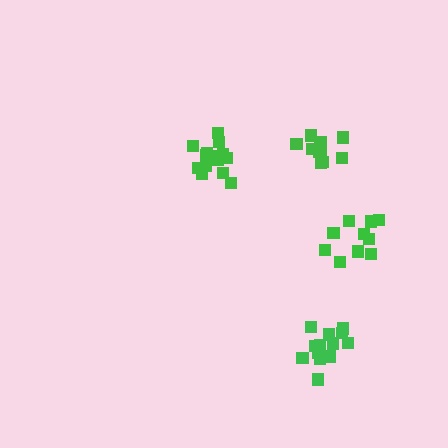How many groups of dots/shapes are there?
There are 4 groups.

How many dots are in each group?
Group 1: 10 dots, Group 2: 14 dots, Group 3: 10 dots, Group 4: 14 dots (48 total).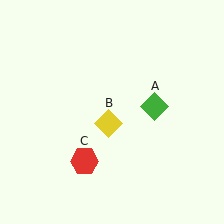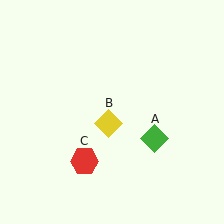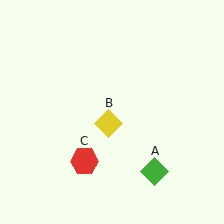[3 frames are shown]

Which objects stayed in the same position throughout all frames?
Yellow diamond (object B) and red hexagon (object C) remained stationary.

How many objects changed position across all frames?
1 object changed position: green diamond (object A).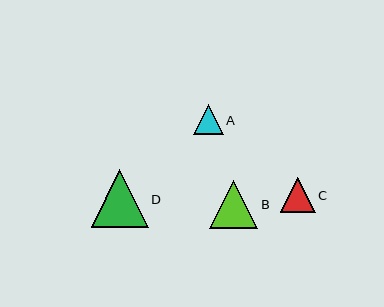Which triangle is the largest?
Triangle D is the largest with a size of approximately 57 pixels.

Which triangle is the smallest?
Triangle A is the smallest with a size of approximately 30 pixels.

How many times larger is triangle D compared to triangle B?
Triangle D is approximately 1.2 times the size of triangle B.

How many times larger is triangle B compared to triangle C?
Triangle B is approximately 1.4 times the size of triangle C.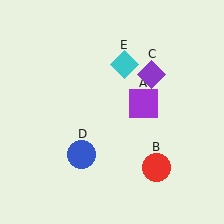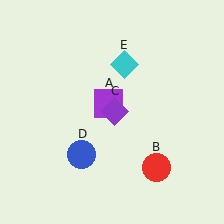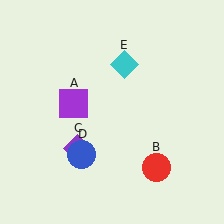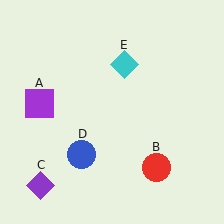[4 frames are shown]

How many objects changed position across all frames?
2 objects changed position: purple square (object A), purple diamond (object C).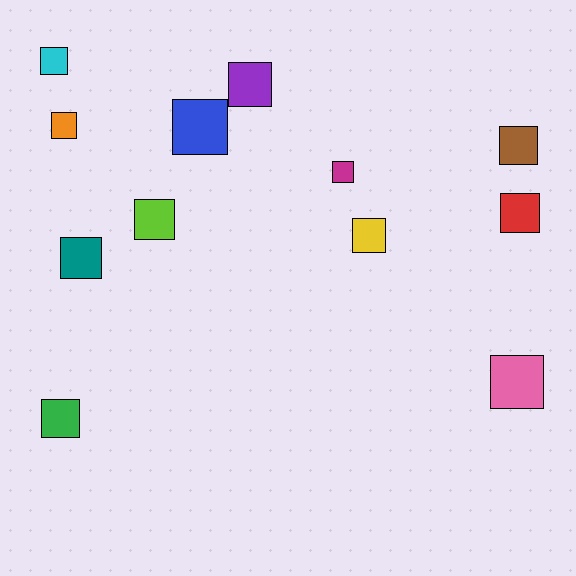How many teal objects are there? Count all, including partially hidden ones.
There is 1 teal object.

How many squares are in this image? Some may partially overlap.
There are 12 squares.